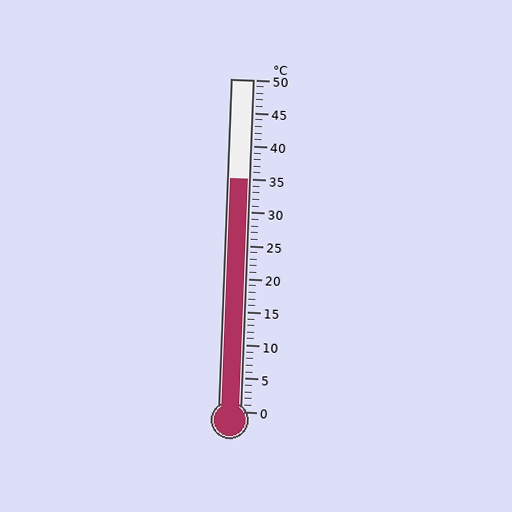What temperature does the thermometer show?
The thermometer shows approximately 35°C.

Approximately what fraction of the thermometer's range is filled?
The thermometer is filled to approximately 70% of its range.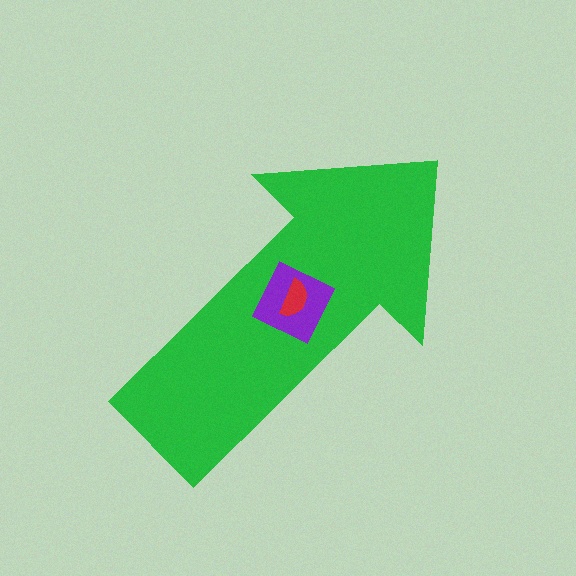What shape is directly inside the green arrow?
The purple square.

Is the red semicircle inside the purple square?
Yes.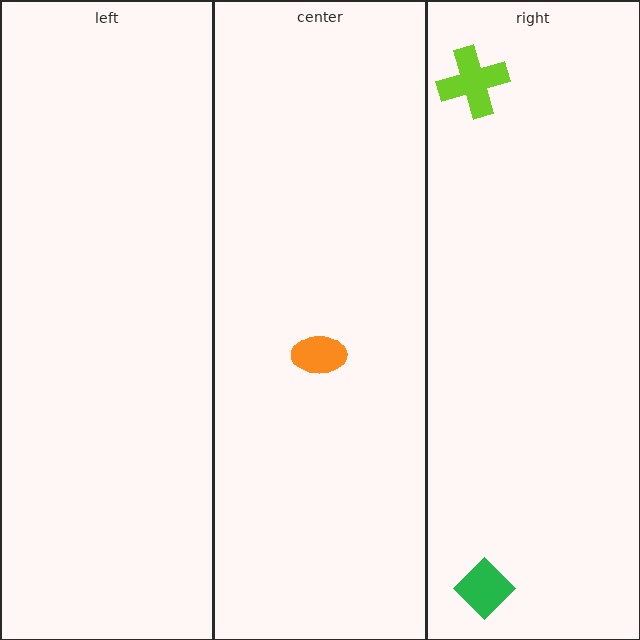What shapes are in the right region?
The green diamond, the lime cross.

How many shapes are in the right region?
2.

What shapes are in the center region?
The orange ellipse.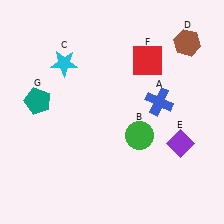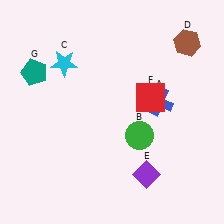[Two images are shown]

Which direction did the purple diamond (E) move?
The purple diamond (E) moved left.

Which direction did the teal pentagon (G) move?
The teal pentagon (G) moved up.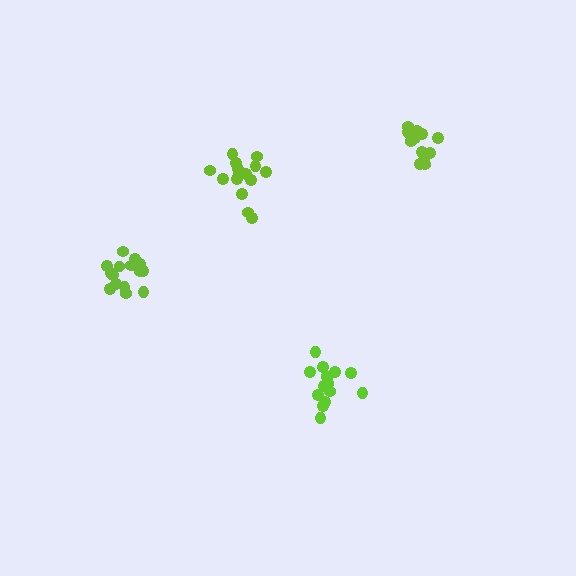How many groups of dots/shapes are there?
There are 4 groups.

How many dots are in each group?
Group 1: 15 dots, Group 2: 17 dots, Group 3: 16 dots, Group 4: 15 dots (63 total).